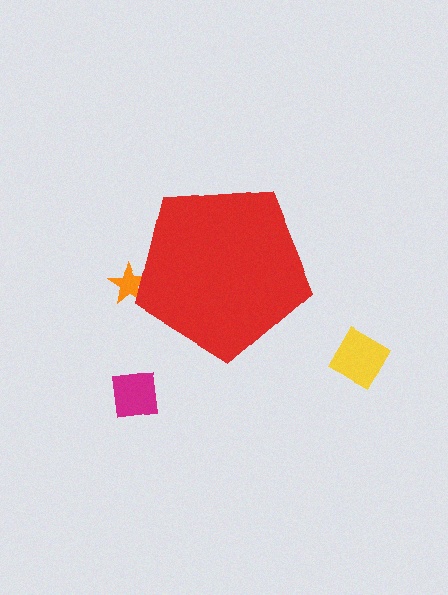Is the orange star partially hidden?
Yes, the orange star is partially hidden behind the red pentagon.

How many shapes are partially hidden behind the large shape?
1 shape is partially hidden.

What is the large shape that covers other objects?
A red pentagon.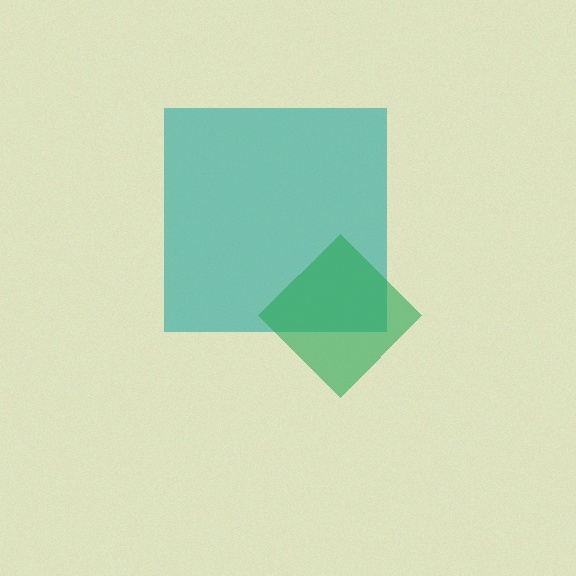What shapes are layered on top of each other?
The layered shapes are: a teal square, a green diamond.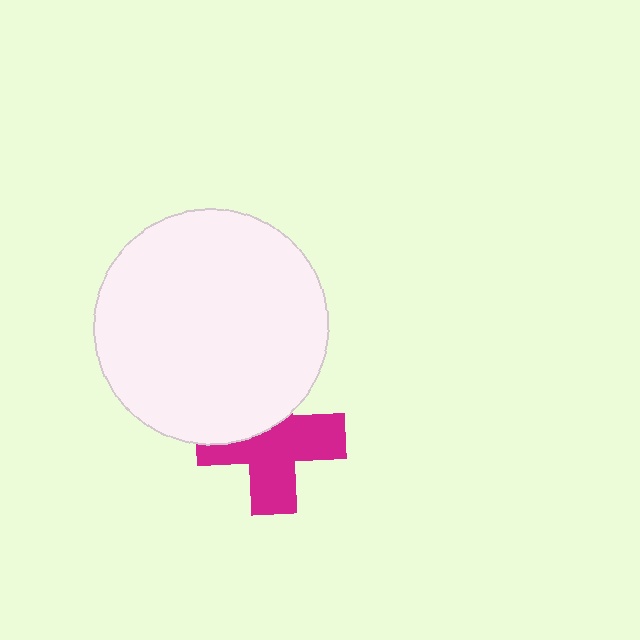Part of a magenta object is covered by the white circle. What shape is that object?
It is a cross.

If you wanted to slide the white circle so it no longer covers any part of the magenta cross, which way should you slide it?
Slide it up — that is the most direct way to separate the two shapes.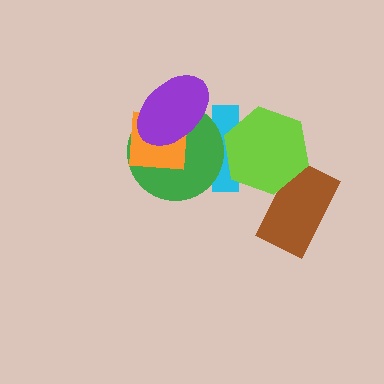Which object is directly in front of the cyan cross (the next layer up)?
The green circle is directly in front of the cyan cross.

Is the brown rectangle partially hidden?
Yes, it is partially covered by another shape.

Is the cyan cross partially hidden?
Yes, it is partially covered by another shape.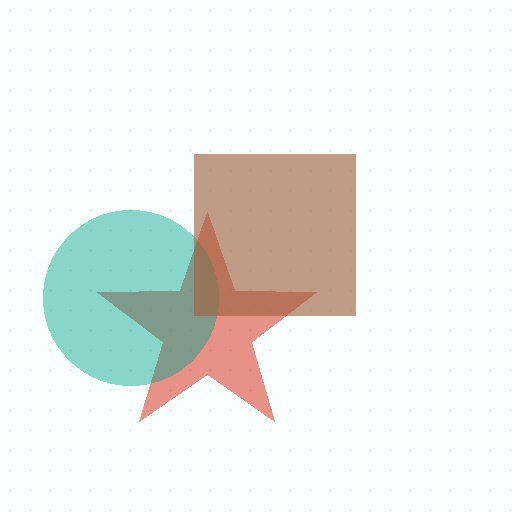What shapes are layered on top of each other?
The layered shapes are: a red star, a teal circle, a brown square.